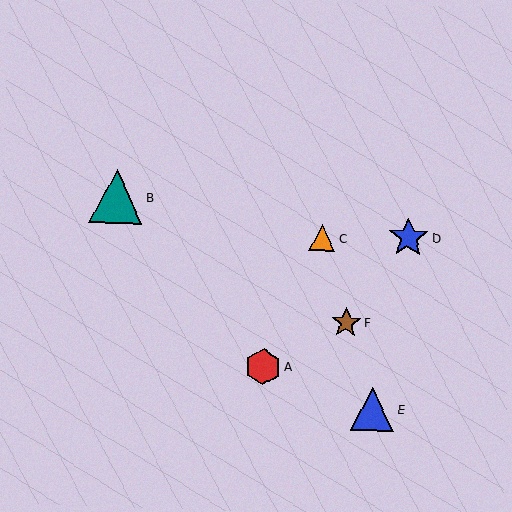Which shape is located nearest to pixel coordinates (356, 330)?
The brown star (labeled F) at (346, 323) is nearest to that location.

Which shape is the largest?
The teal triangle (labeled B) is the largest.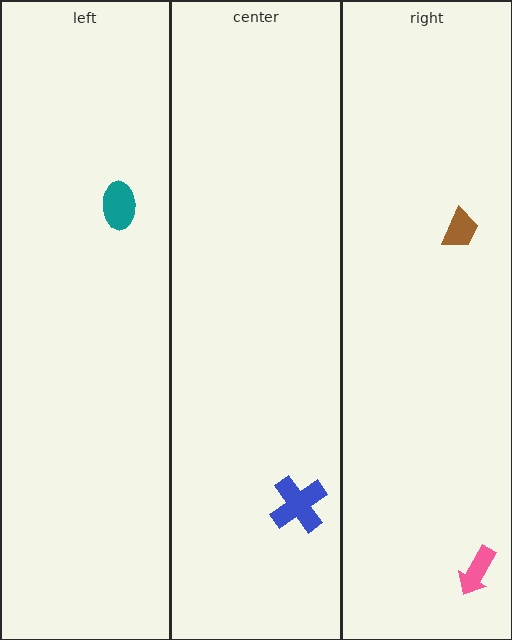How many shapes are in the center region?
1.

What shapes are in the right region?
The pink arrow, the brown trapezoid.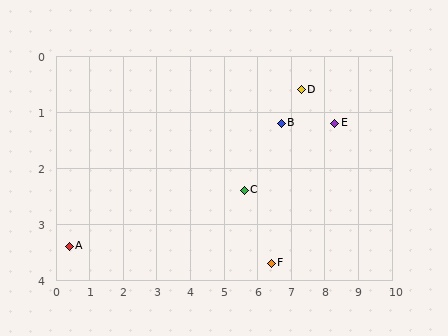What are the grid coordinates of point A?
Point A is at approximately (0.4, 3.4).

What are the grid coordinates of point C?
Point C is at approximately (5.6, 2.4).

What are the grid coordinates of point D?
Point D is at approximately (7.3, 0.6).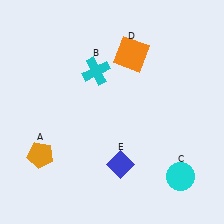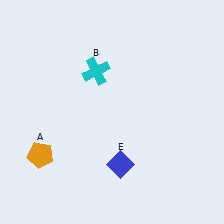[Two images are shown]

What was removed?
The orange square (D), the cyan circle (C) were removed in Image 2.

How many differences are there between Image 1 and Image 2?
There are 2 differences between the two images.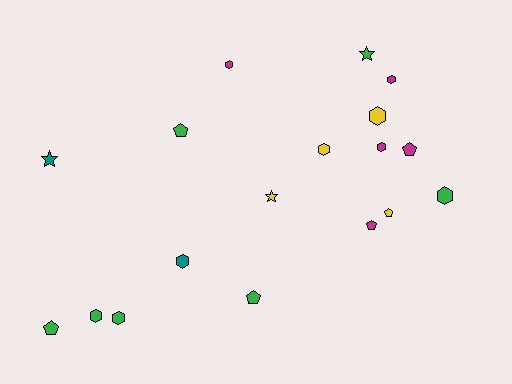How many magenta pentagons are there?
There are 2 magenta pentagons.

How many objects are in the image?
There are 18 objects.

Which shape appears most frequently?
Hexagon, with 9 objects.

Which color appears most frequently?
Green, with 7 objects.